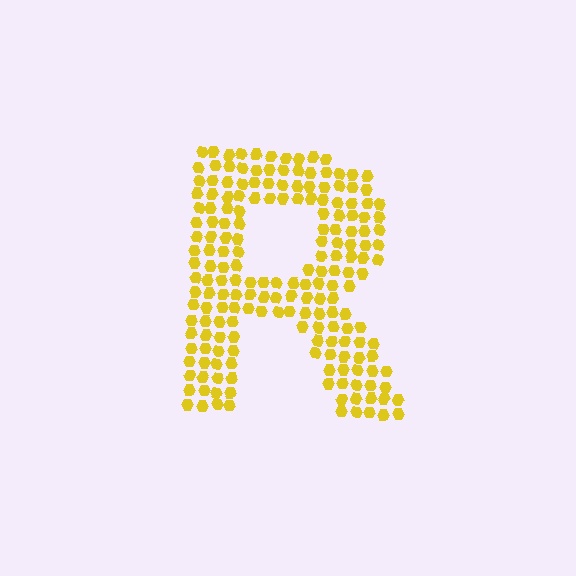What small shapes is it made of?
It is made of small hexagons.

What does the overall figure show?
The overall figure shows the letter R.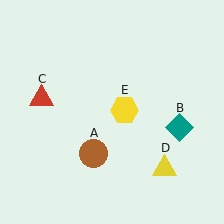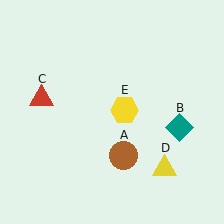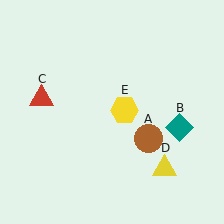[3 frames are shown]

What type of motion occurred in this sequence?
The brown circle (object A) rotated counterclockwise around the center of the scene.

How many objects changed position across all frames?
1 object changed position: brown circle (object A).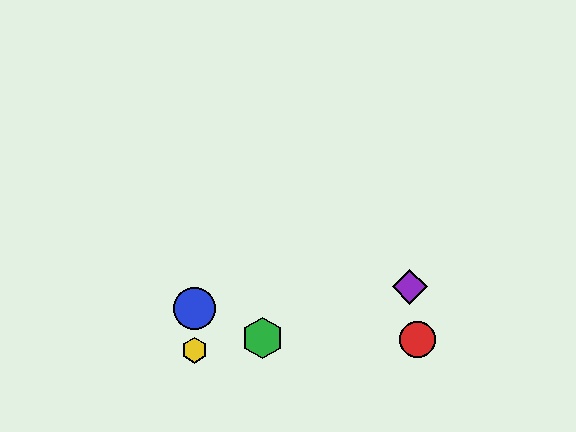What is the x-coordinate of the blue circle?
The blue circle is at x≈195.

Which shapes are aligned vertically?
The blue circle, the yellow hexagon are aligned vertically.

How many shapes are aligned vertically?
2 shapes (the blue circle, the yellow hexagon) are aligned vertically.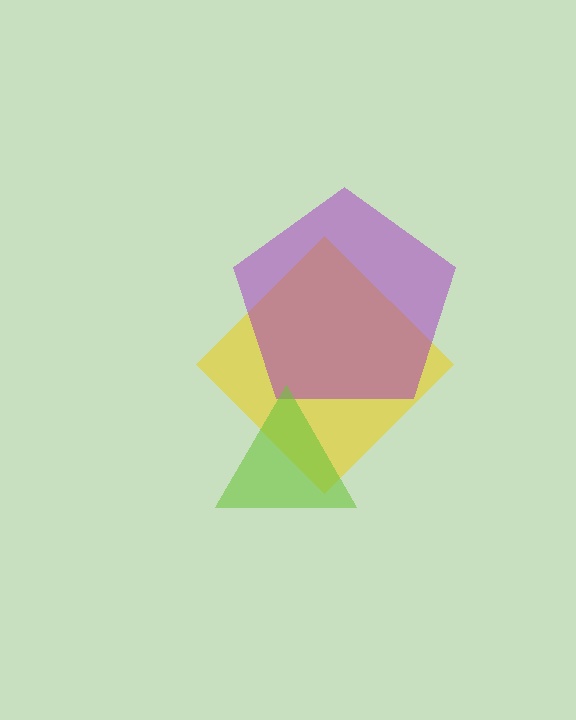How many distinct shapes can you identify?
There are 3 distinct shapes: a yellow diamond, a purple pentagon, a lime triangle.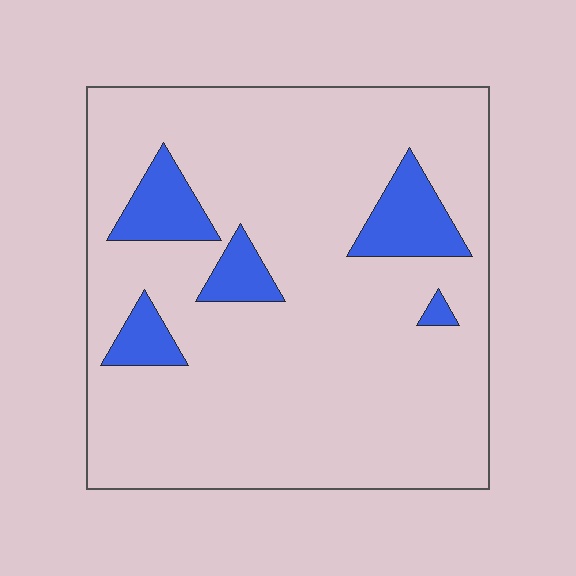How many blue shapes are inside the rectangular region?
5.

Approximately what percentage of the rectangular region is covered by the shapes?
Approximately 15%.